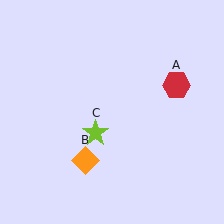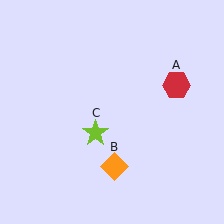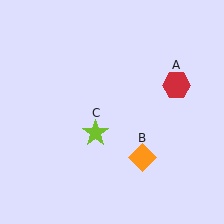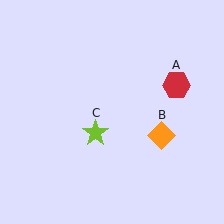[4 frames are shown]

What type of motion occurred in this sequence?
The orange diamond (object B) rotated counterclockwise around the center of the scene.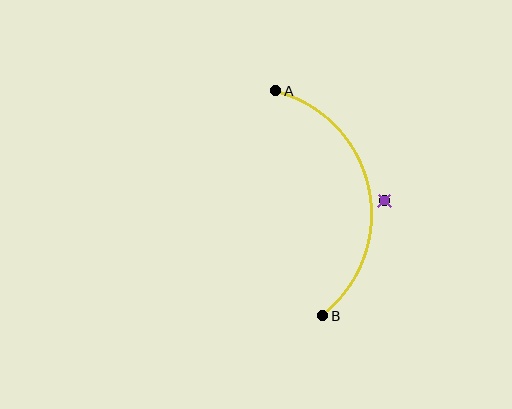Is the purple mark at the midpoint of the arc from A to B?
No — the purple mark does not lie on the arc at all. It sits slightly outside the curve.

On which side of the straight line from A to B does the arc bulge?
The arc bulges to the right of the straight line connecting A and B.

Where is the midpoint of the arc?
The arc midpoint is the point on the curve farthest from the straight line joining A and B. It sits to the right of that line.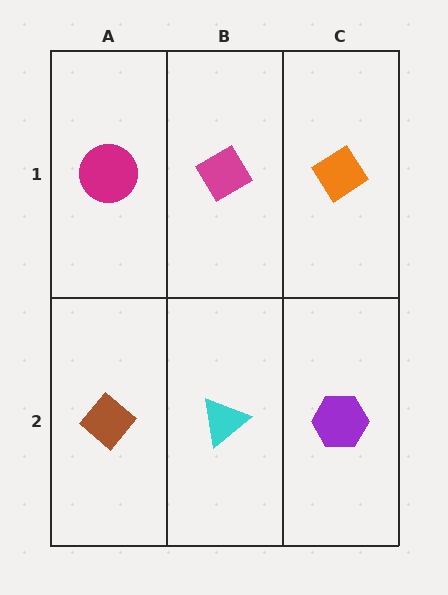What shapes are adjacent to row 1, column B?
A cyan triangle (row 2, column B), a magenta circle (row 1, column A), an orange diamond (row 1, column C).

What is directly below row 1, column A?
A brown diamond.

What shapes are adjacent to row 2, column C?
An orange diamond (row 1, column C), a cyan triangle (row 2, column B).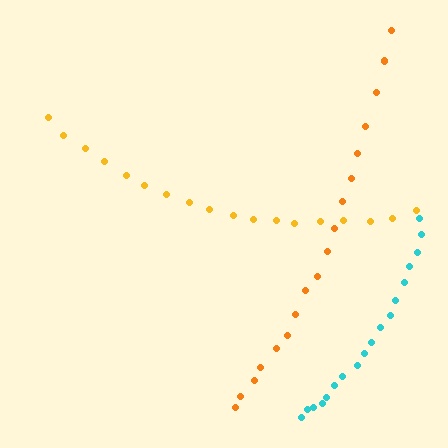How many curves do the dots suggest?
There are 3 distinct paths.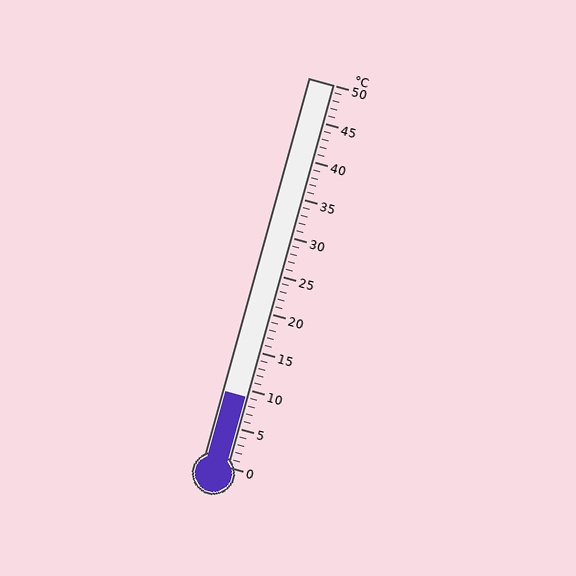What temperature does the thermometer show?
The thermometer shows approximately 9°C.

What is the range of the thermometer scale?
The thermometer scale ranges from 0°C to 50°C.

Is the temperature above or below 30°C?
The temperature is below 30°C.